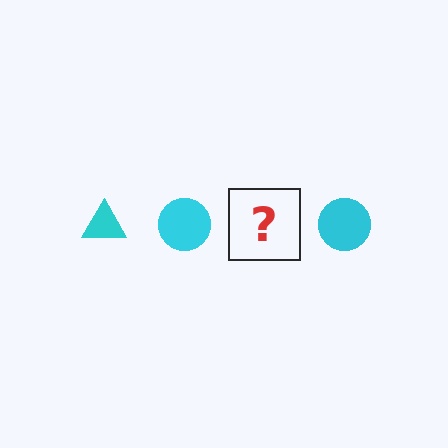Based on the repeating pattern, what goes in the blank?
The blank should be a cyan triangle.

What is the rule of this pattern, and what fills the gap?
The rule is that the pattern cycles through triangle, circle shapes in cyan. The gap should be filled with a cyan triangle.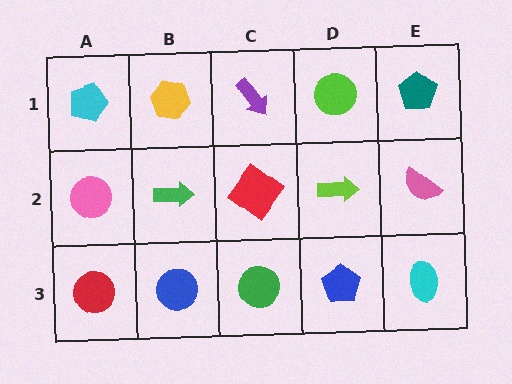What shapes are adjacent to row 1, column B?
A green arrow (row 2, column B), a cyan pentagon (row 1, column A), a purple arrow (row 1, column C).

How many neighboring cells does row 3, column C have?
3.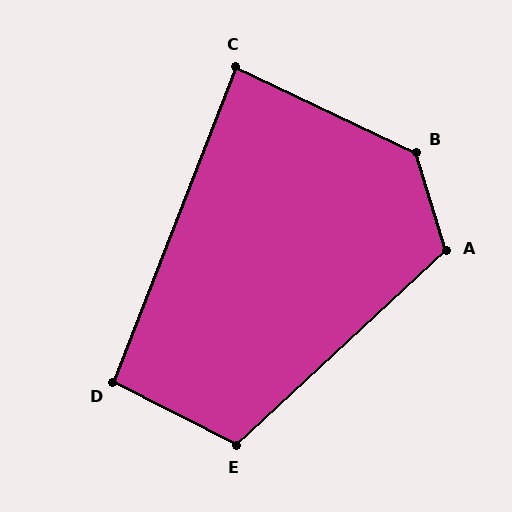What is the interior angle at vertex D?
Approximately 96 degrees (obtuse).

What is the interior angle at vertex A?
Approximately 116 degrees (obtuse).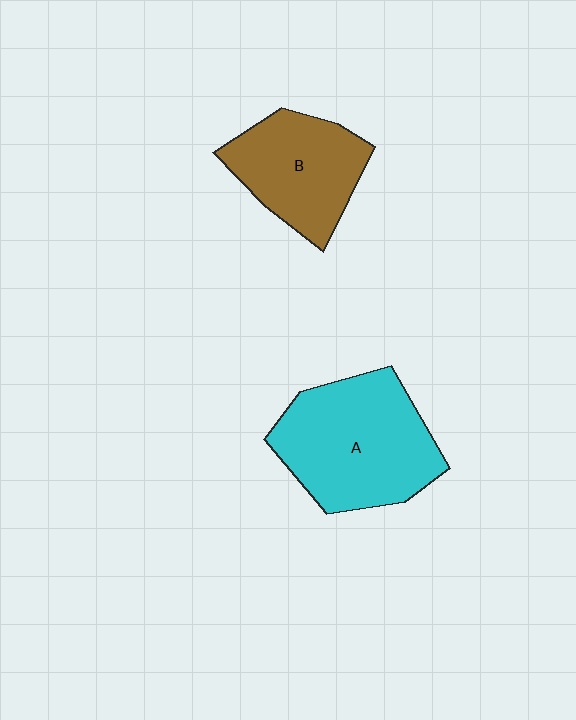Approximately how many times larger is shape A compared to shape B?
Approximately 1.4 times.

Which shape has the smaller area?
Shape B (brown).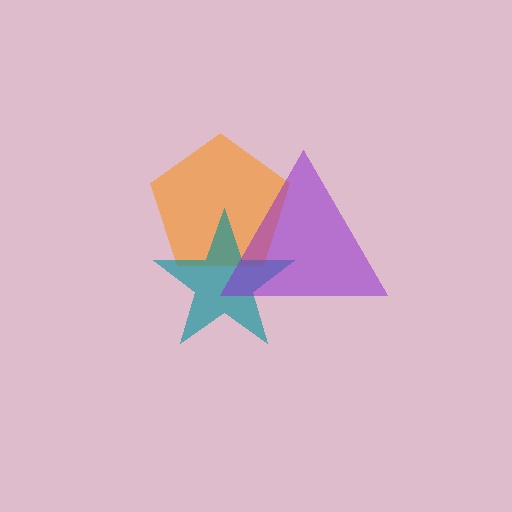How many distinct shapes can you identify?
There are 3 distinct shapes: an orange pentagon, a teal star, a purple triangle.